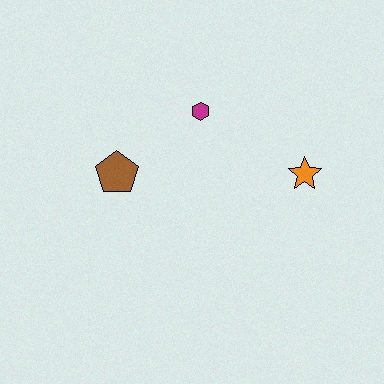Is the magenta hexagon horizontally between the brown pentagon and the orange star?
Yes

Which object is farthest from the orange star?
The brown pentagon is farthest from the orange star.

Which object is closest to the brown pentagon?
The magenta hexagon is closest to the brown pentagon.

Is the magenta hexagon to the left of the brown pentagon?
No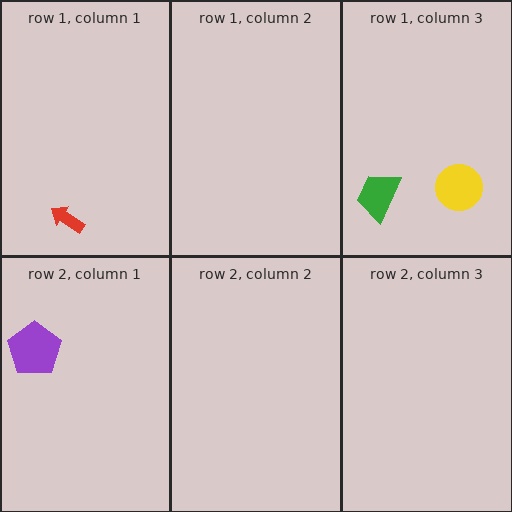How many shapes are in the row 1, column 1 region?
1.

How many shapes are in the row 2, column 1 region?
1.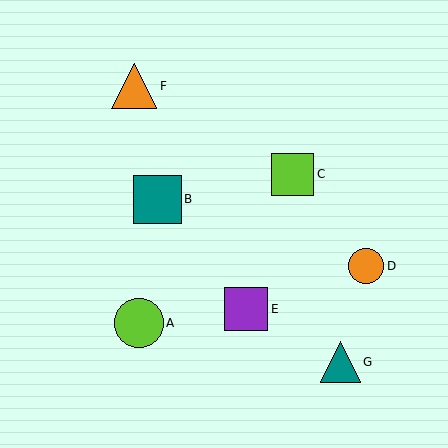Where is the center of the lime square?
The center of the lime square is at (293, 174).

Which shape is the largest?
The lime circle (labeled A) is the largest.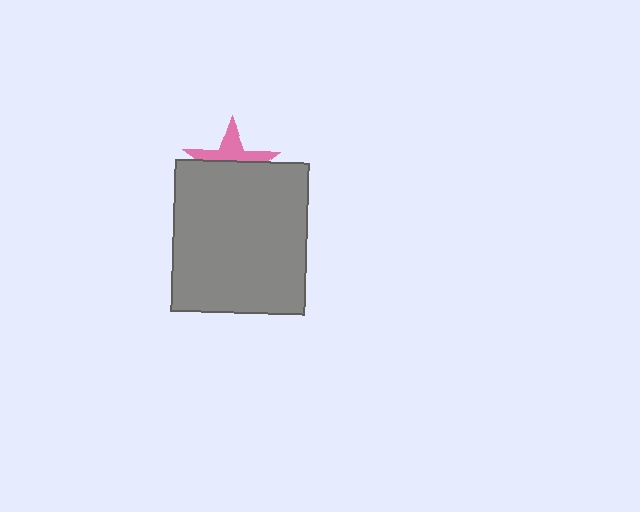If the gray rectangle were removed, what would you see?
You would see the complete pink star.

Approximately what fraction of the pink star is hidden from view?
Roughly 58% of the pink star is hidden behind the gray rectangle.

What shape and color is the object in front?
The object in front is a gray rectangle.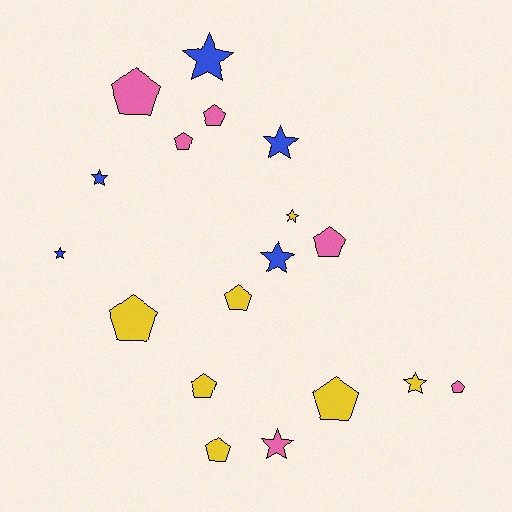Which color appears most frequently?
Yellow, with 7 objects.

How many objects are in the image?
There are 18 objects.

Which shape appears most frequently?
Pentagon, with 10 objects.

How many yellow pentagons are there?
There are 5 yellow pentagons.